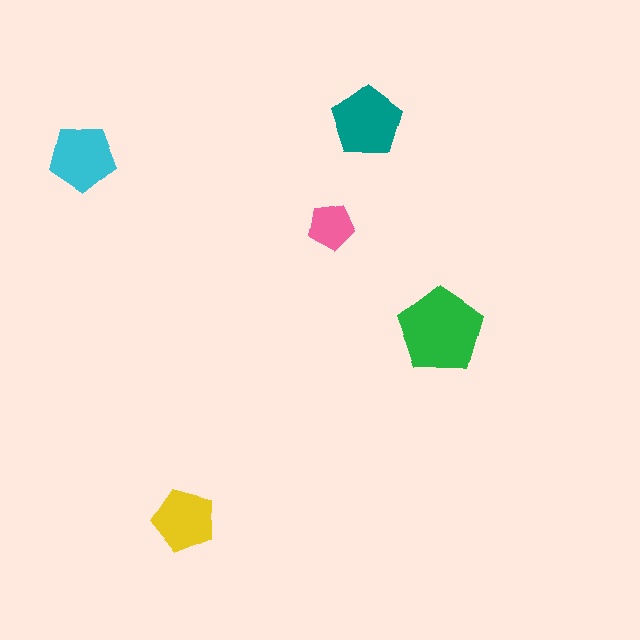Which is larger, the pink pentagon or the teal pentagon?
The teal one.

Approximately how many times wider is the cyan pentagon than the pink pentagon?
About 1.5 times wider.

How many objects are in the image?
There are 5 objects in the image.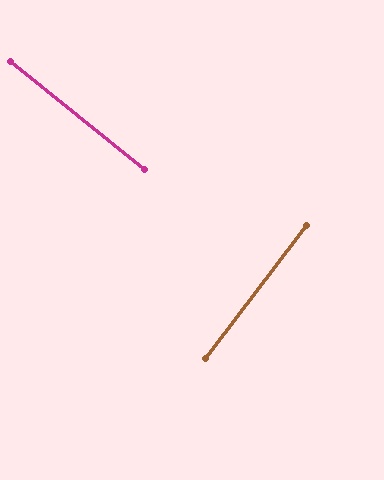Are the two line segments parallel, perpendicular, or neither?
Perpendicular — they meet at approximately 88°.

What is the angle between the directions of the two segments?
Approximately 88 degrees.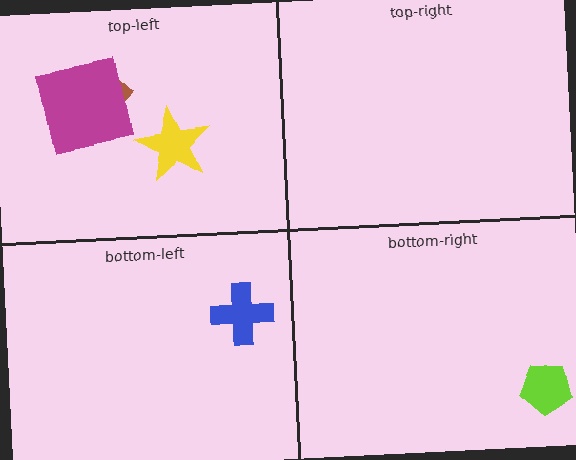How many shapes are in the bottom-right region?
1.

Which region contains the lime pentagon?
The bottom-right region.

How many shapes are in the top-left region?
3.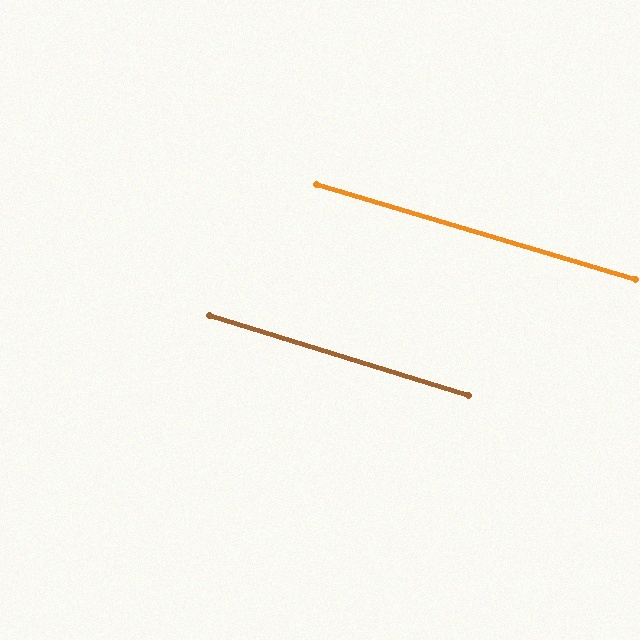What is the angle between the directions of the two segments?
Approximately 1 degree.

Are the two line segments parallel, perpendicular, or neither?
Parallel — their directions differ by only 0.6°.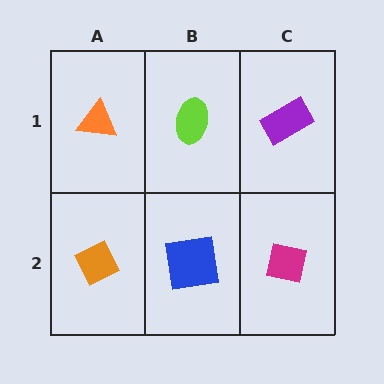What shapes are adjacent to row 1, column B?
A blue square (row 2, column B), an orange triangle (row 1, column A), a purple rectangle (row 1, column C).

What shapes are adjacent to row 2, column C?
A purple rectangle (row 1, column C), a blue square (row 2, column B).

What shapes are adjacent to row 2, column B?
A lime ellipse (row 1, column B), an orange diamond (row 2, column A), a magenta square (row 2, column C).